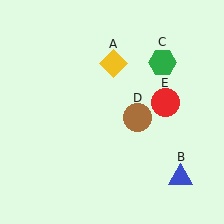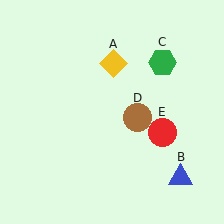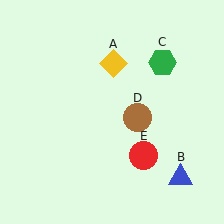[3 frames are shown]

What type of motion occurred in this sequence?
The red circle (object E) rotated clockwise around the center of the scene.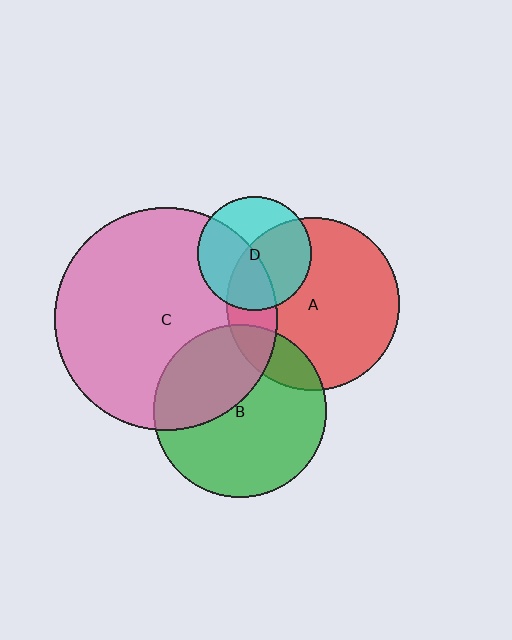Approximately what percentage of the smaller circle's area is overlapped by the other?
Approximately 20%.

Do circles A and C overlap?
Yes.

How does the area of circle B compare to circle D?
Approximately 2.3 times.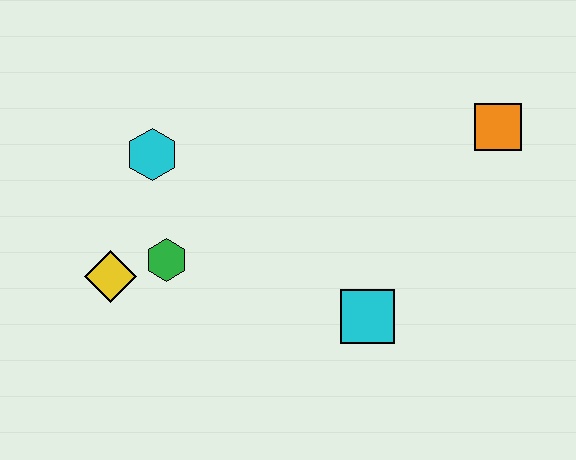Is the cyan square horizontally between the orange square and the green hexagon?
Yes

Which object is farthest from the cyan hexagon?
The orange square is farthest from the cyan hexagon.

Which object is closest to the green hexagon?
The yellow diamond is closest to the green hexagon.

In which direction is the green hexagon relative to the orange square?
The green hexagon is to the left of the orange square.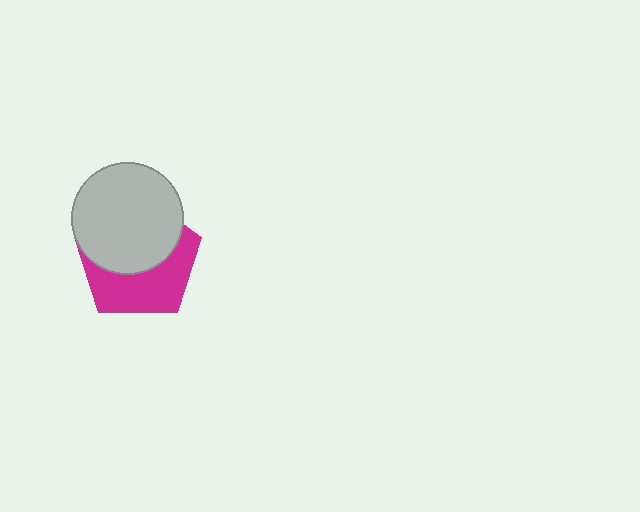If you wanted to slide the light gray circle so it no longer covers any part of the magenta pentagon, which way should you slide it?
Slide it up — that is the most direct way to separate the two shapes.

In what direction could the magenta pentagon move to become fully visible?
The magenta pentagon could move down. That would shift it out from behind the light gray circle entirely.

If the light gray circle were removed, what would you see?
You would see the complete magenta pentagon.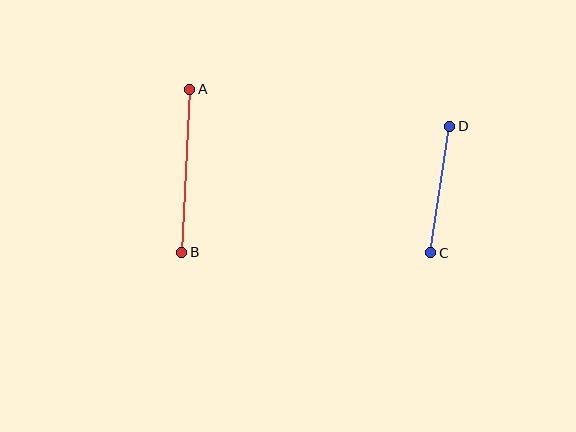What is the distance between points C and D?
The distance is approximately 128 pixels.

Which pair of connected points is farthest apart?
Points A and B are farthest apart.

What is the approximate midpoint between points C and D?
The midpoint is at approximately (440, 190) pixels.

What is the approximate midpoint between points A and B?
The midpoint is at approximately (186, 171) pixels.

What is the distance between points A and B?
The distance is approximately 163 pixels.